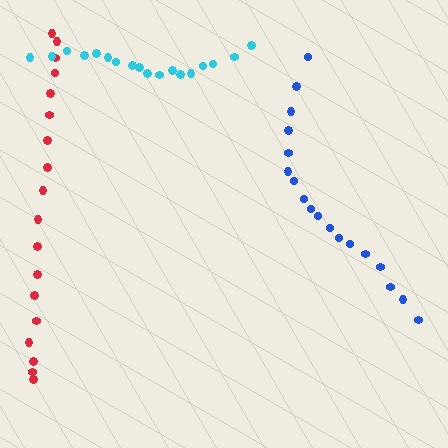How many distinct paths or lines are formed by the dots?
There are 3 distinct paths.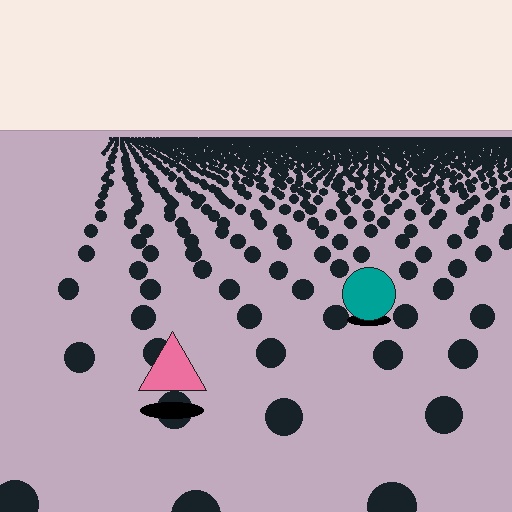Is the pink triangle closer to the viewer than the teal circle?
Yes. The pink triangle is closer — you can tell from the texture gradient: the ground texture is coarser near it.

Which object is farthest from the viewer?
The teal circle is farthest from the viewer. It appears smaller and the ground texture around it is denser.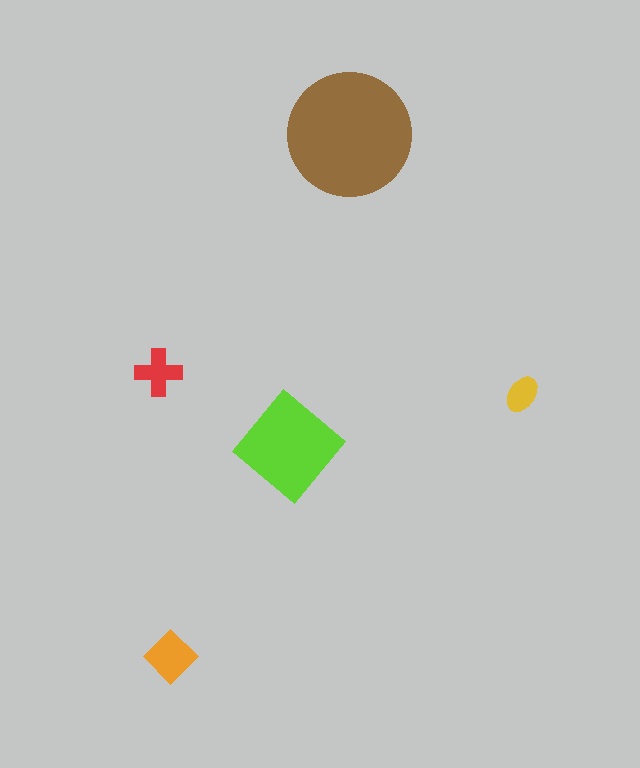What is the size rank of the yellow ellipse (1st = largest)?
5th.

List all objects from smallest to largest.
The yellow ellipse, the red cross, the orange diamond, the lime diamond, the brown circle.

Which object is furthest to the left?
The red cross is leftmost.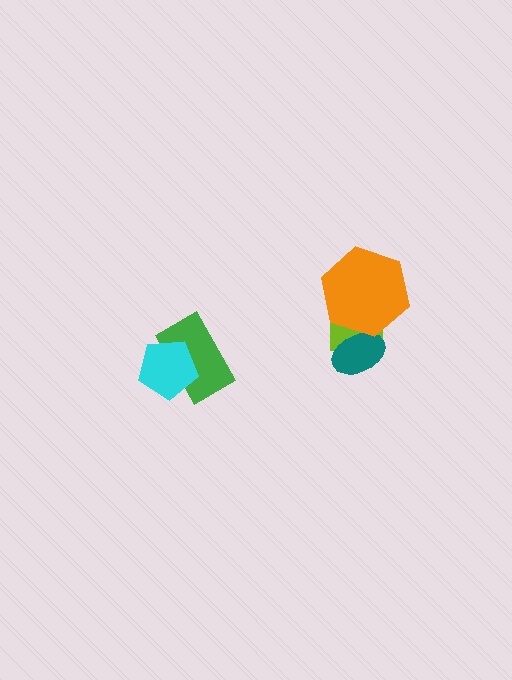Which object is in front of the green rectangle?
The cyan pentagon is in front of the green rectangle.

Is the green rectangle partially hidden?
Yes, it is partially covered by another shape.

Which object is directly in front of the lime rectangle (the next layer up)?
The teal ellipse is directly in front of the lime rectangle.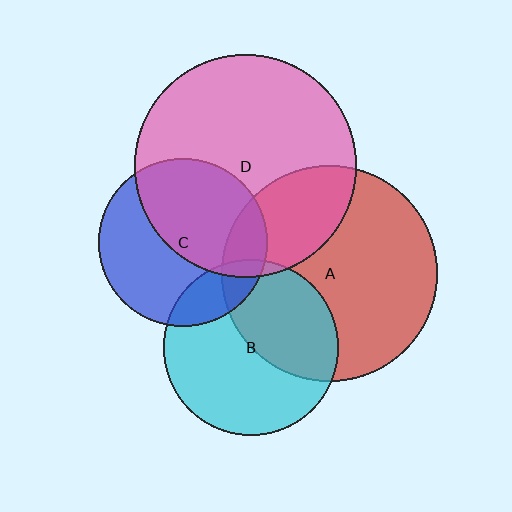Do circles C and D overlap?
Yes.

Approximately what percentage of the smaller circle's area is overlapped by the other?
Approximately 50%.